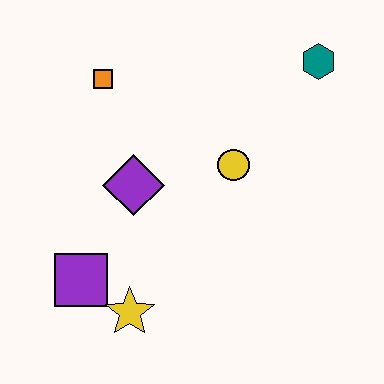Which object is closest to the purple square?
The yellow star is closest to the purple square.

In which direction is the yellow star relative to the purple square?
The yellow star is to the right of the purple square.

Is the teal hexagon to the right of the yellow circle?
Yes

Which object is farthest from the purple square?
The teal hexagon is farthest from the purple square.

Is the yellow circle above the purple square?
Yes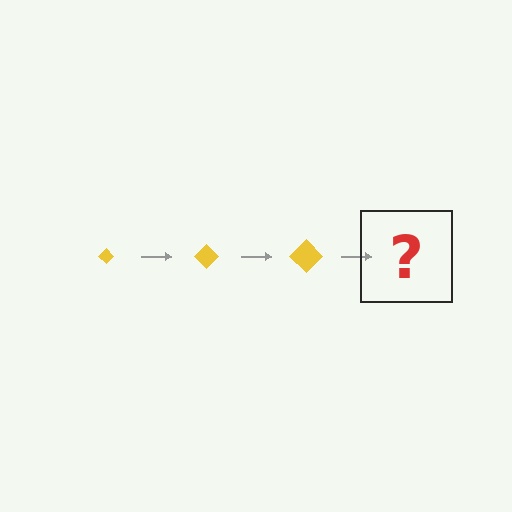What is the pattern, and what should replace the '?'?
The pattern is that the diamond gets progressively larger each step. The '?' should be a yellow diamond, larger than the previous one.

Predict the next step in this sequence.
The next step is a yellow diamond, larger than the previous one.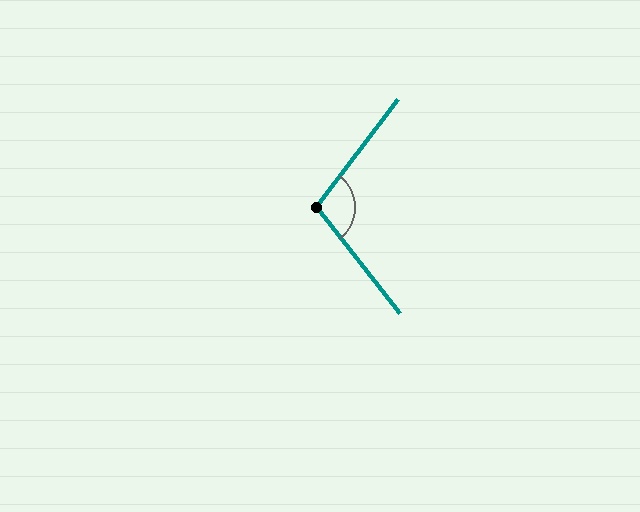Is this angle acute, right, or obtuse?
It is obtuse.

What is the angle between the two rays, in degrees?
Approximately 104 degrees.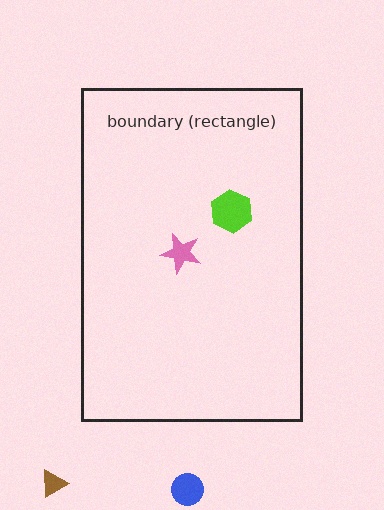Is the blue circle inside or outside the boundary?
Outside.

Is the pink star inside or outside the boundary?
Inside.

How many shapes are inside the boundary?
2 inside, 2 outside.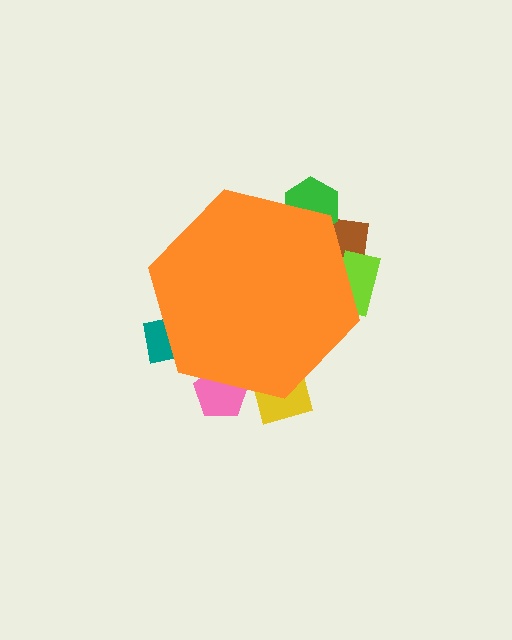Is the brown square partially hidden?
Yes, the brown square is partially hidden behind the orange hexagon.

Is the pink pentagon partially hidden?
Yes, the pink pentagon is partially hidden behind the orange hexagon.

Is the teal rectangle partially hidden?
Yes, the teal rectangle is partially hidden behind the orange hexagon.